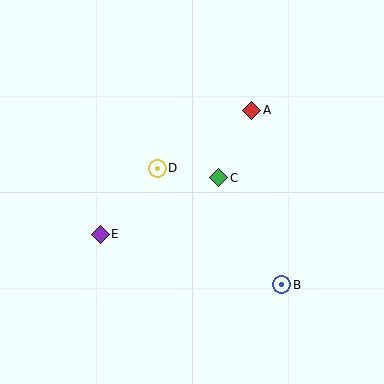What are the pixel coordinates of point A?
Point A is at (252, 110).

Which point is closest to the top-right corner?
Point A is closest to the top-right corner.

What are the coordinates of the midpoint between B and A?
The midpoint between B and A is at (267, 198).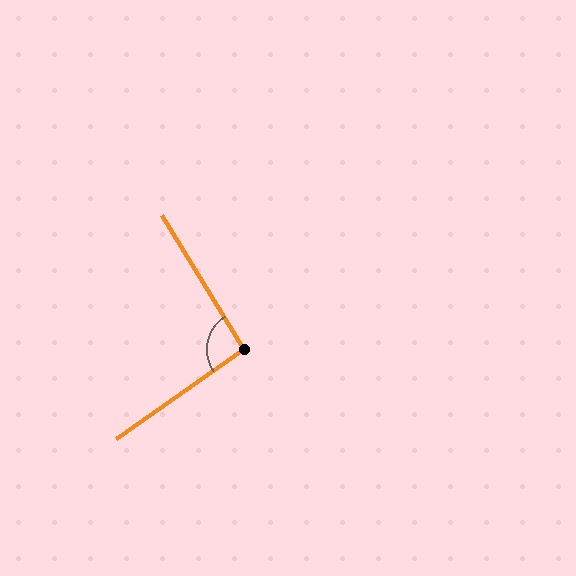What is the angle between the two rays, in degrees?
Approximately 93 degrees.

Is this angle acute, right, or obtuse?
It is approximately a right angle.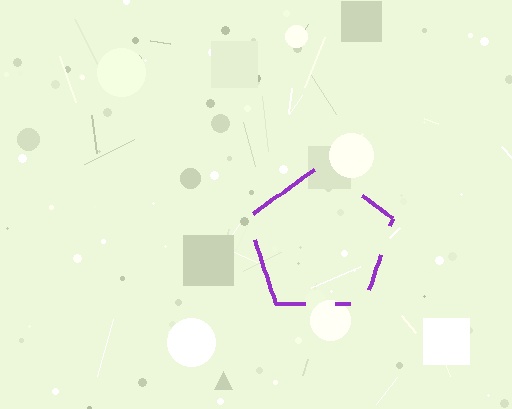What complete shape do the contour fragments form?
The contour fragments form a pentagon.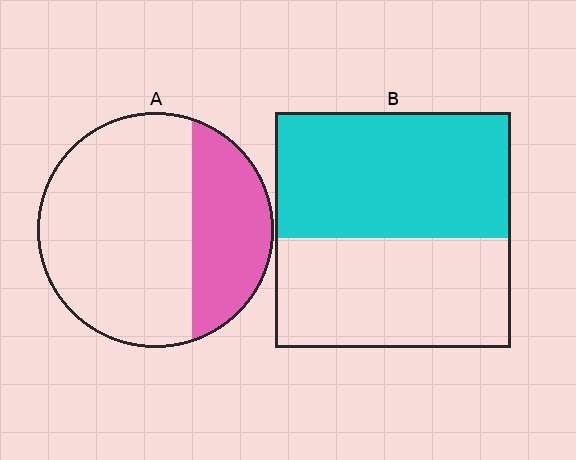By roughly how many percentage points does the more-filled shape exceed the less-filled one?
By roughly 25 percentage points (B over A).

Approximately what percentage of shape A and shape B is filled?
A is approximately 30% and B is approximately 55%.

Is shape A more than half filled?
No.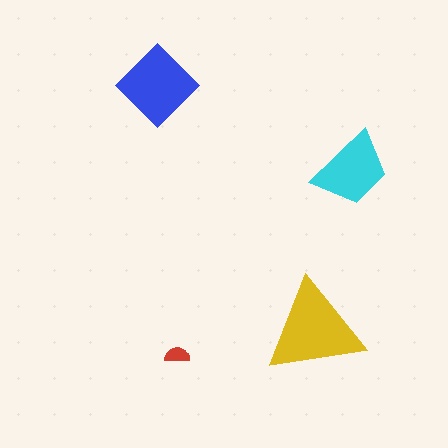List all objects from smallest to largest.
The red semicircle, the cyan trapezoid, the blue diamond, the yellow triangle.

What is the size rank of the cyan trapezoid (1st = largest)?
3rd.